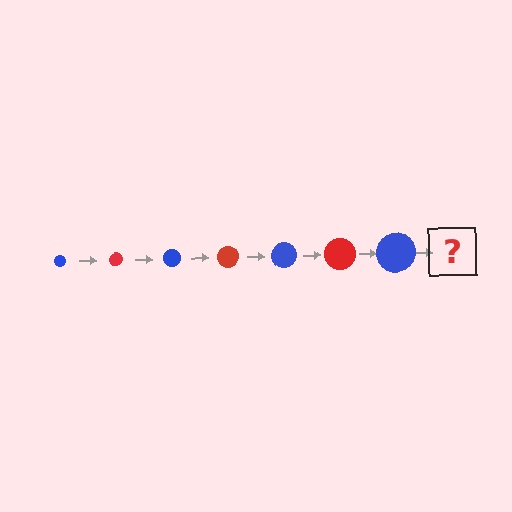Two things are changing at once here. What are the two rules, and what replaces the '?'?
The two rules are that the circle grows larger each step and the color cycles through blue and red. The '?' should be a red circle, larger than the previous one.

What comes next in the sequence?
The next element should be a red circle, larger than the previous one.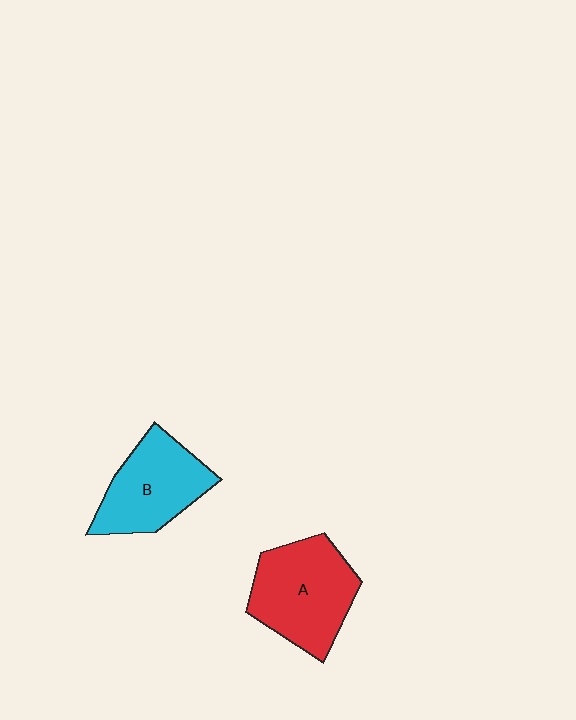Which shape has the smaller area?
Shape B (cyan).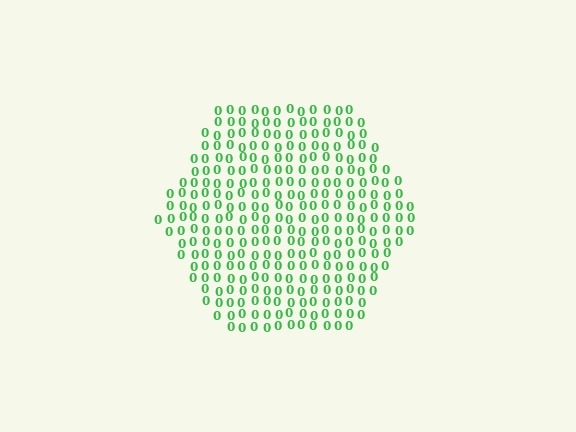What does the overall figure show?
The overall figure shows a hexagon.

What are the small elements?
The small elements are digit 0's.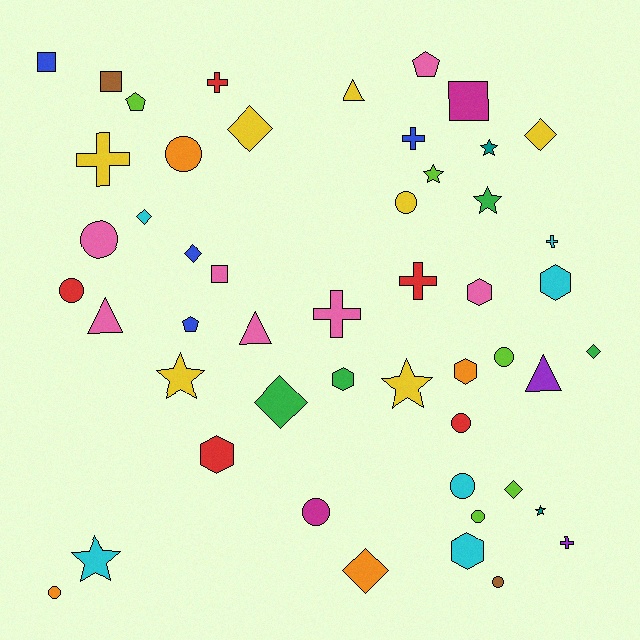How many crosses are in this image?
There are 7 crosses.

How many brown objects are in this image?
There are 2 brown objects.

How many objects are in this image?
There are 50 objects.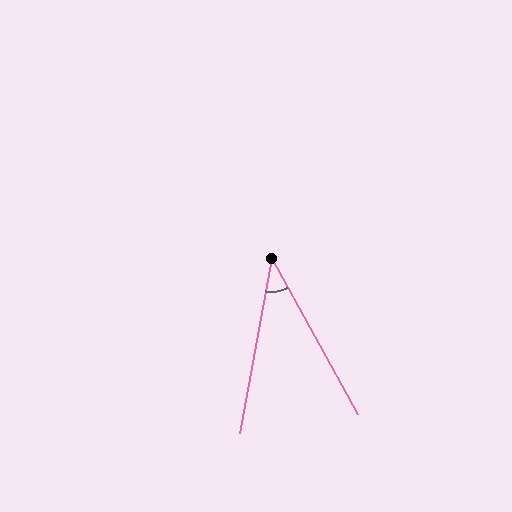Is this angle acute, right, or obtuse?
It is acute.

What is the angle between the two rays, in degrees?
Approximately 39 degrees.